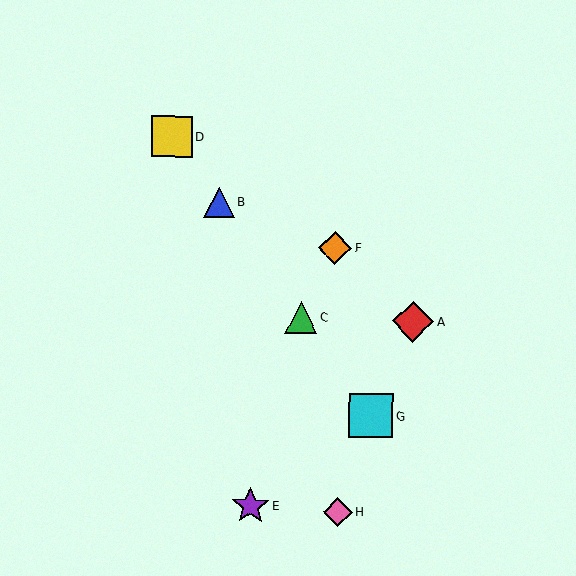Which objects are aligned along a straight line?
Objects B, C, D, G are aligned along a straight line.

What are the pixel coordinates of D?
Object D is at (172, 136).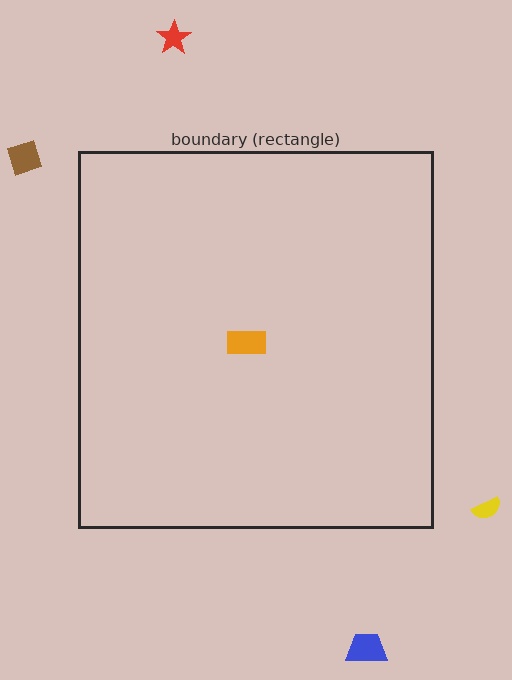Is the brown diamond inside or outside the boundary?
Outside.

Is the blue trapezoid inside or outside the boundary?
Outside.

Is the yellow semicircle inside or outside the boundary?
Outside.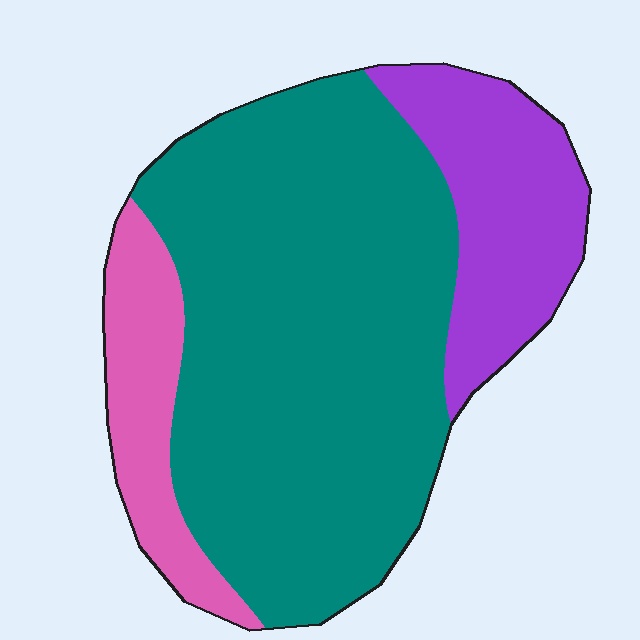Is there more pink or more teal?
Teal.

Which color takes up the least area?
Pink, at roughly 15%.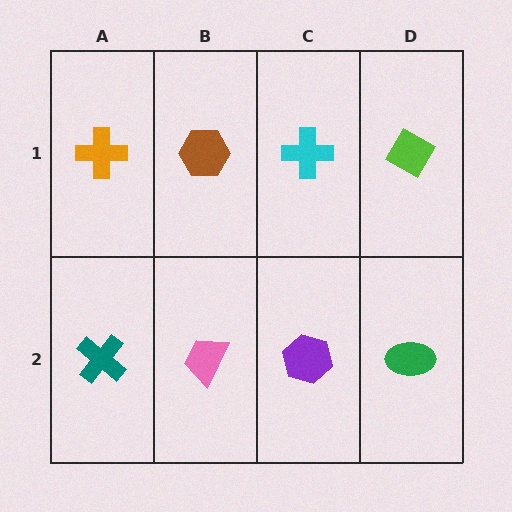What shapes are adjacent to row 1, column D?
A green ellipse (row 2, column D), a cyan cross (row 1, column C).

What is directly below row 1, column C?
A purple hexagon.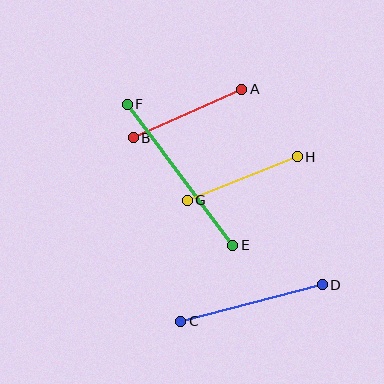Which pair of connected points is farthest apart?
Points E and F are farthest apart.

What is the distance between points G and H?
The distance is approximately 118 pixels.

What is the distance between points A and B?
The distance is approximately 119 pixels.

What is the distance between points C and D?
The distance is approximately 146 pixels.